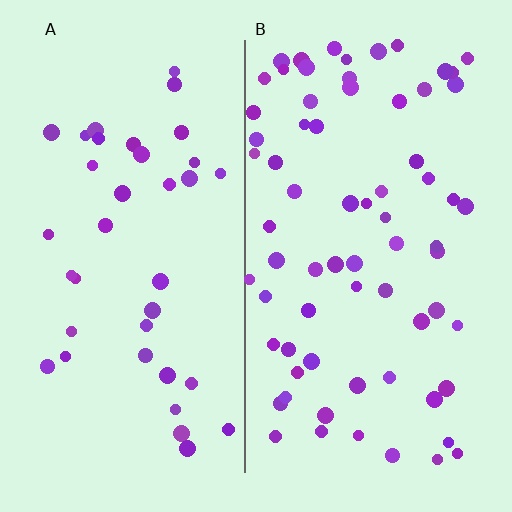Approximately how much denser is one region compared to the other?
Approximately 1.9× — region B over region A.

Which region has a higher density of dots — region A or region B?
B (the right).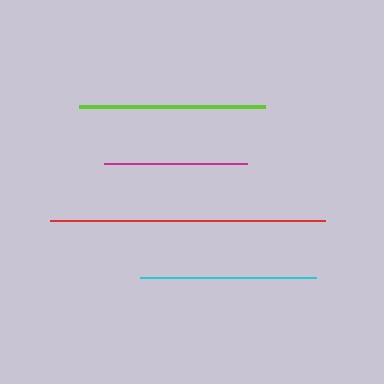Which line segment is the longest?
The red line is the longest at approximately 275 pixels.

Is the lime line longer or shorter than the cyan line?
The lime line is longer than the cyan line.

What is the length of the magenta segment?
The magenta segment is approximately 143 pixels long.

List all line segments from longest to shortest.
From longest to shortest: red, lime, cyan, magenta.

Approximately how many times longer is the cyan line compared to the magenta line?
The cyan line is approximately 1.2 times the length of the magenta line.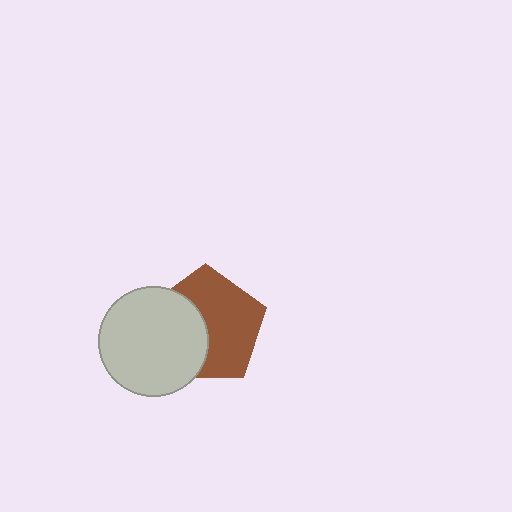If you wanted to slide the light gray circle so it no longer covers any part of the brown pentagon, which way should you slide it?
Slide it left — that is the most direct way to separate the two shapes.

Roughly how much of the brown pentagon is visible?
About half of it is visible (roughly 59%).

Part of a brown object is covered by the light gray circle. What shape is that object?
It is a pentagon.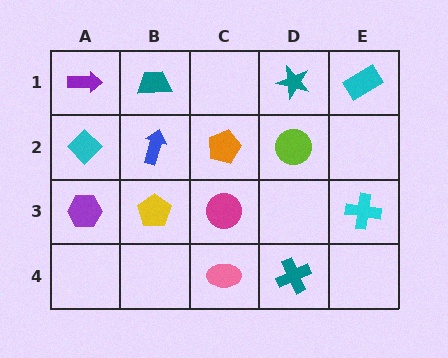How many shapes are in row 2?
4 shapes.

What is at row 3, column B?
A yellow pentagon.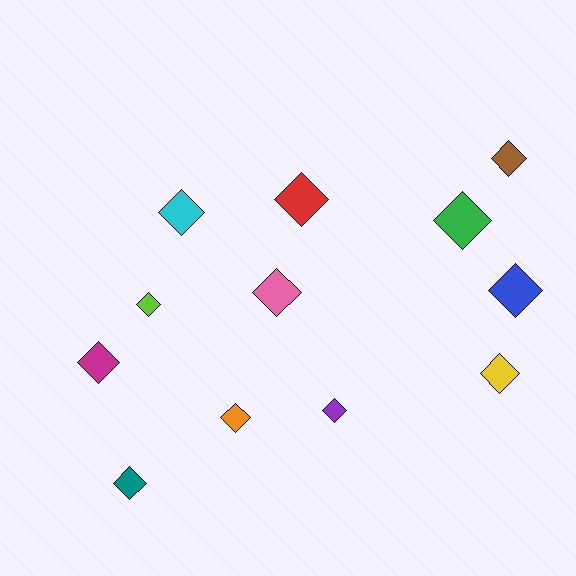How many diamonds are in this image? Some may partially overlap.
There are 12 diamonds.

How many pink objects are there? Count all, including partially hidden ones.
There is 1 pink object.